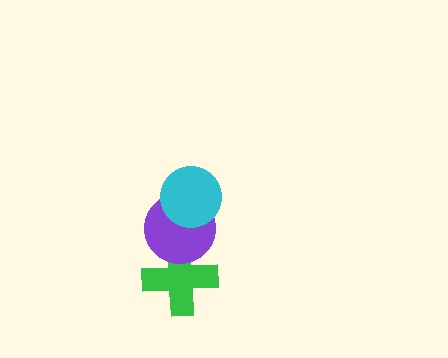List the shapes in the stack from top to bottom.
From top to bottom: the cyan circle, the purple circle, the green cross.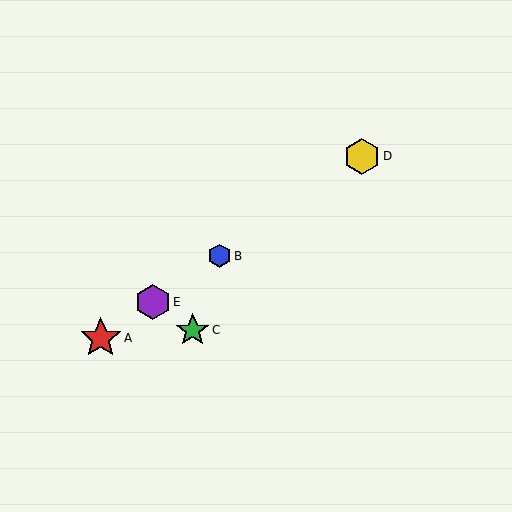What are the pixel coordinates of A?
Object A is at (101, 338).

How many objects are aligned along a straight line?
4 objects (A, B, D, E) are aligned along a straight line.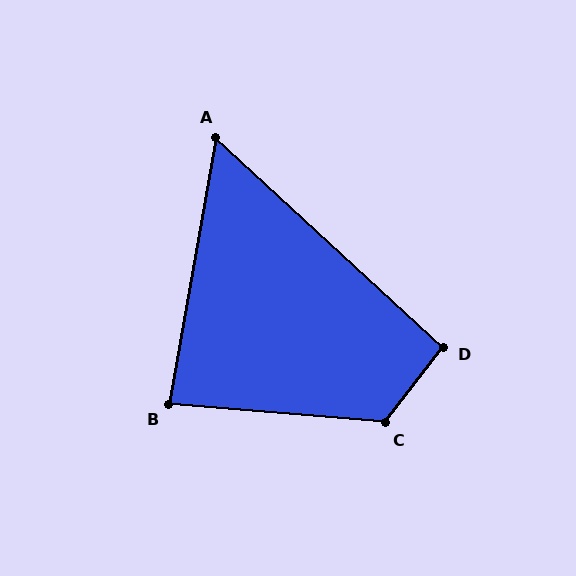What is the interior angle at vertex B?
Approximately 85 degrees (acute).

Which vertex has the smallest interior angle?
A, at approximately 57 degrees.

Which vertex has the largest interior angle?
C, at approximately 123 degrees.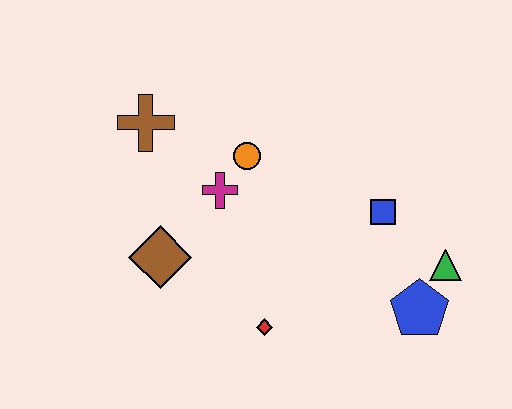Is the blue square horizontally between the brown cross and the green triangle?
Yes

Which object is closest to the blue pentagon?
The green triangle is closest to the blue pentagon.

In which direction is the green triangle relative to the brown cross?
The green triangle is to the right of the brown cross.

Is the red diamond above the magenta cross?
No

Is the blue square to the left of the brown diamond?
No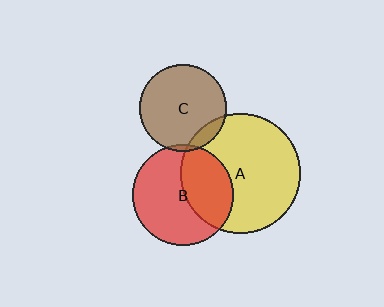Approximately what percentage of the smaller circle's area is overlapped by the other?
Approximately 40%.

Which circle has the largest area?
Circle A (yellow).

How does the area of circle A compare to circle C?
Approximately 1.9 times.